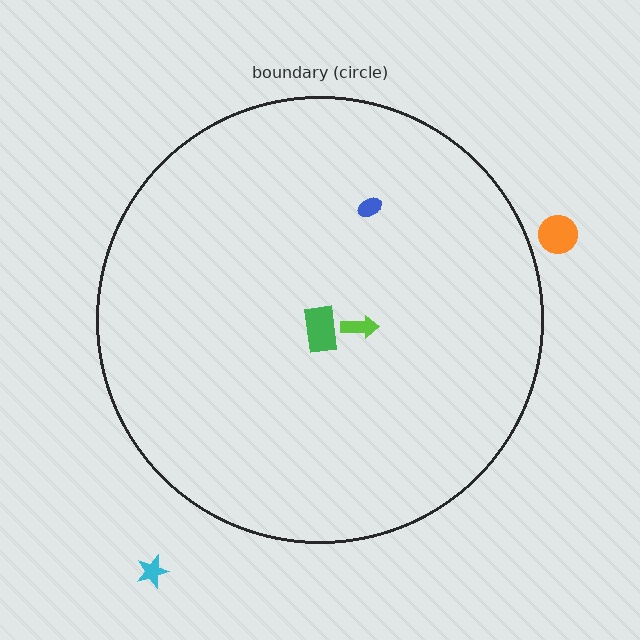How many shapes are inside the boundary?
3 inside, 2 outside.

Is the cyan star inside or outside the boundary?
Outside.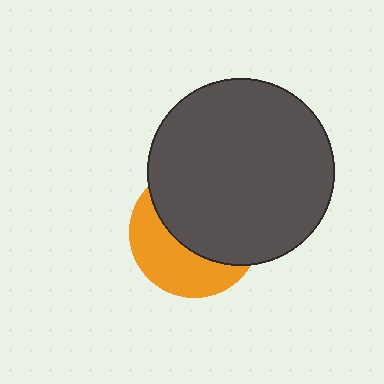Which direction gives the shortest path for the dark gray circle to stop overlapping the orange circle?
Moving toward the upper-right gives the shortest separation.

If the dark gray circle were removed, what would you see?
You would see the complete orange circle.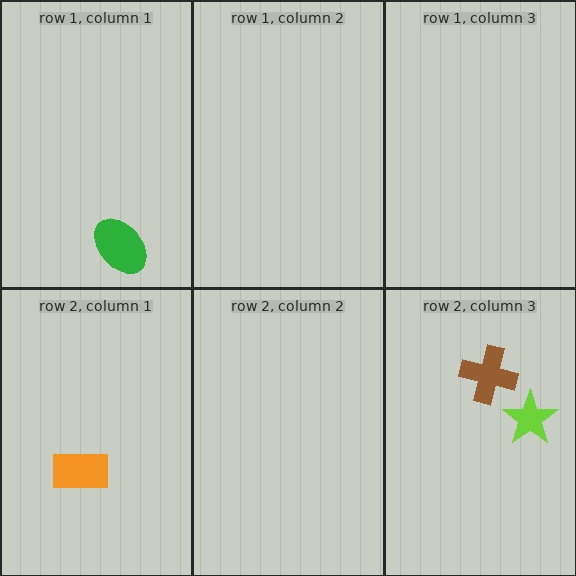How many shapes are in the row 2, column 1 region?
1.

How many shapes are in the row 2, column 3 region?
2.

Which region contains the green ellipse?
The row 1, column 1 region.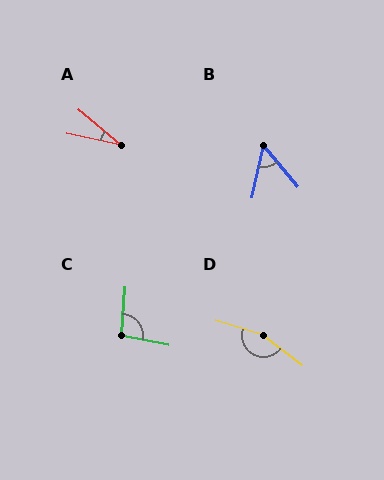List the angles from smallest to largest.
A (27°), B (51°), C (98°), D (159°).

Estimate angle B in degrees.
Approximately 51 degrees.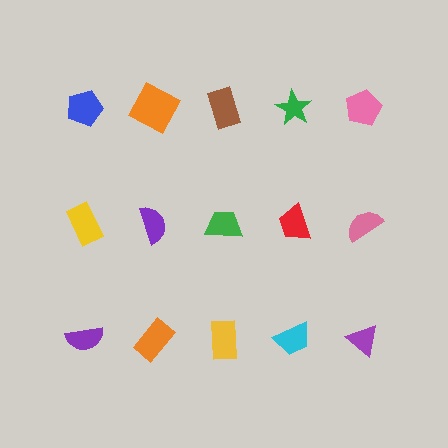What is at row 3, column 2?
An orange rectangle.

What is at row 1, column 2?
An orange square.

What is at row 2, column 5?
A pink semicircle.